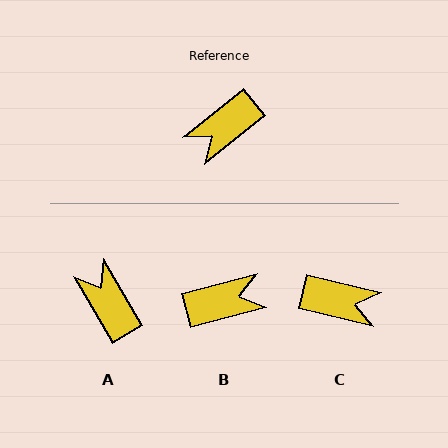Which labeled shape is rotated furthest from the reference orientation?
B, about 156 degrees away.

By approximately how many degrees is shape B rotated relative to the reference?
Approximately 156 degrees counter-clockwise.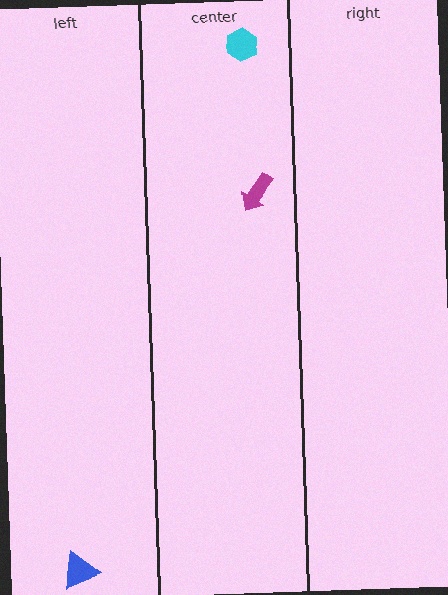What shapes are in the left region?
The blue triangle.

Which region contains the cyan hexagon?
The center region.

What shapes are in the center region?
The magenta arrow, the cyan hexagon.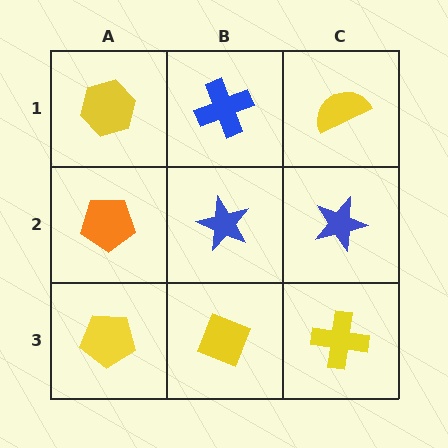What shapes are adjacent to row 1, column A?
An orange pentagon (row 2, column A), a blue cross (row 1, column B).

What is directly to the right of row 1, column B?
A yellow semicircle.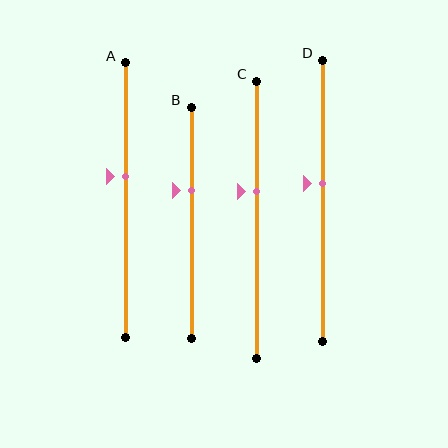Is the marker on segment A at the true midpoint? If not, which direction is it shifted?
No, the marker on segment A is shifted upward by about 9% of the segment length.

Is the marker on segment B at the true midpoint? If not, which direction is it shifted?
No, the marker on segment B is shifted upward by about 14% of the segment length.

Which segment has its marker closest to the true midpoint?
Segment D has its marker closest to the true midpoint.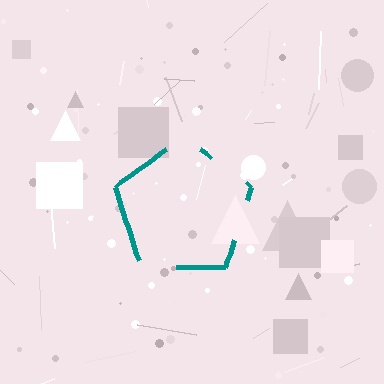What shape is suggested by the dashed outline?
The dashed outline suggests a pentagon.